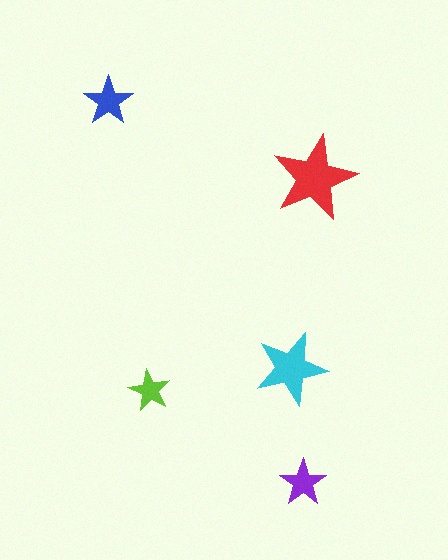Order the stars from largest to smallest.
the red one, the cyan one, the blue one, the purple one, the lime one.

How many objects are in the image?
There are 5 objects in the image.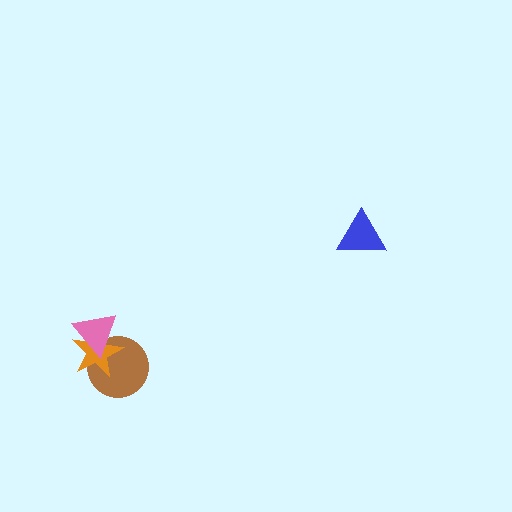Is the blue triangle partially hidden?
No, no other shape covers it.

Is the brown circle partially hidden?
Yes, it is partially covered by another shape.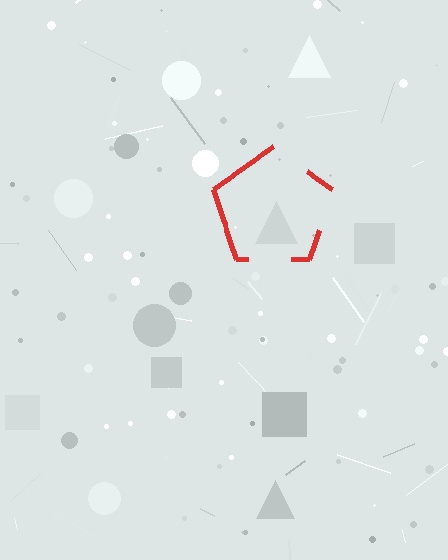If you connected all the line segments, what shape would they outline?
They would outline a pentagon.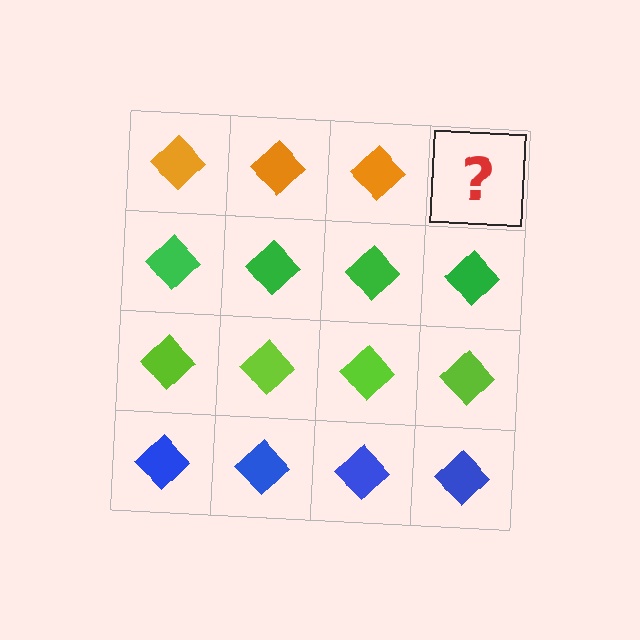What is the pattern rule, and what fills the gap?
The rule is that each row has a consistent color. The gap should be filled with an orange diamond.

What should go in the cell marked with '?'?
The missing cell should contain an orange diamond.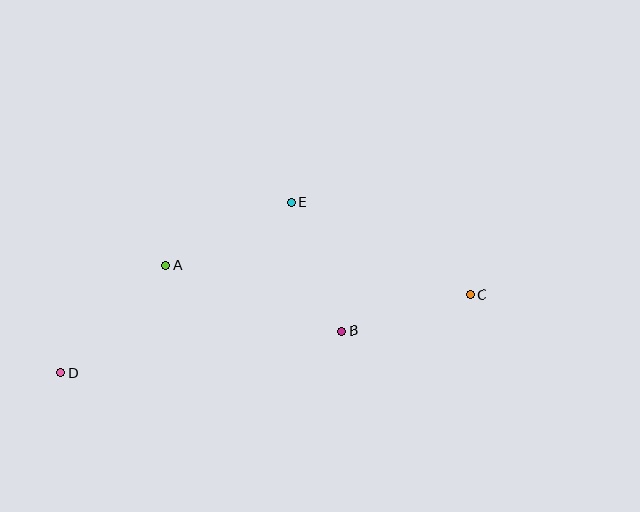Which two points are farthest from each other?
Points C and D are farthest from each other.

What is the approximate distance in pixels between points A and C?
The distance between A and C is approximately 305 pixels.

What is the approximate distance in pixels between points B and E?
The distance between B and E is approximately 138 pixels.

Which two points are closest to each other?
Points B and C are closest to each other.